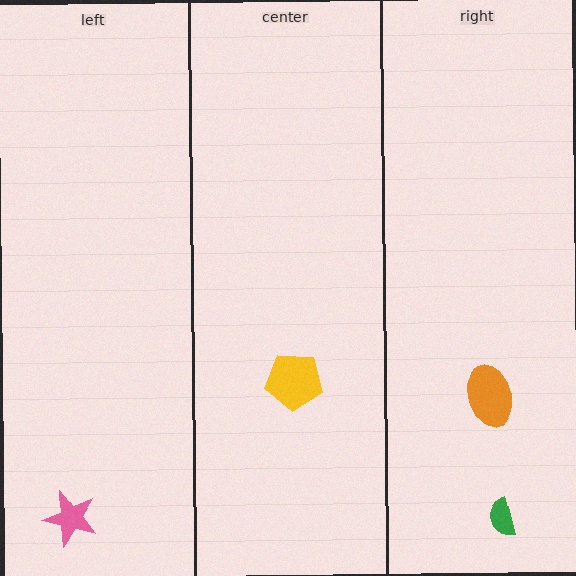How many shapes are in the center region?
1.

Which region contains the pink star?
The left region.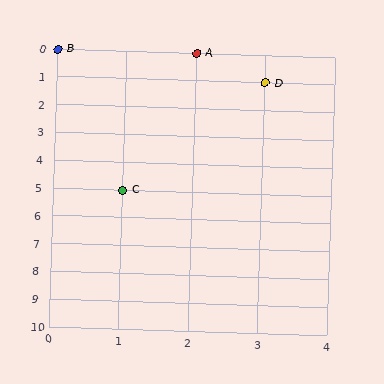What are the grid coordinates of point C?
Point C is at grid coordinates (1, 5).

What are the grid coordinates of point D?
Point D is at grid coordinates (3, 1).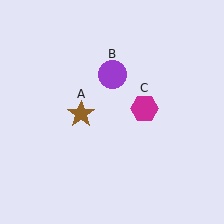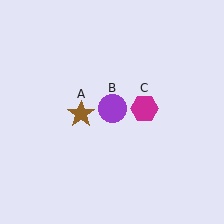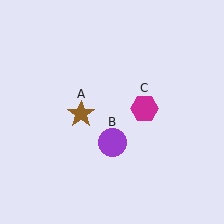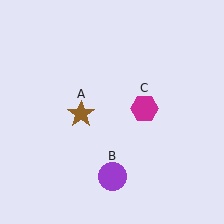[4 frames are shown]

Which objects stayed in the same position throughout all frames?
Brown star (object A) and magenta hexagon (object C) remained stationary.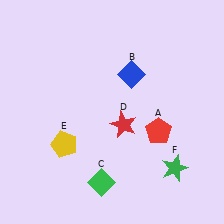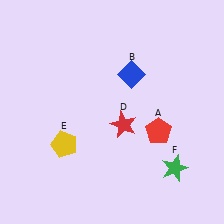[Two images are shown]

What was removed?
The green diamond (C) was removed in Image 2.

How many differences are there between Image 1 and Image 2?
There is 1 difference between the two images.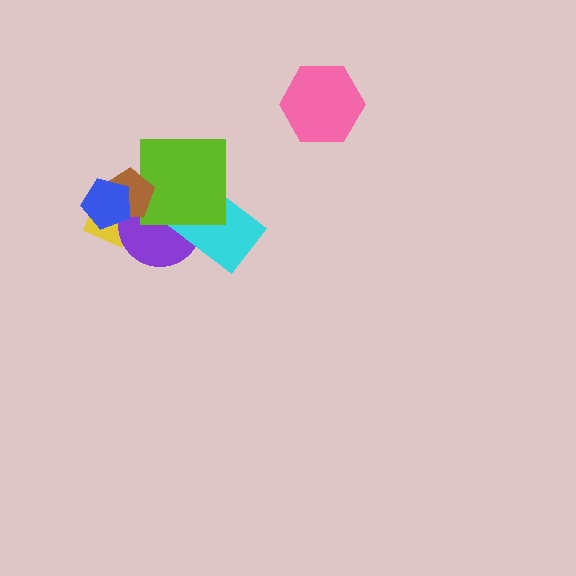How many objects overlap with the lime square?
3 objects overlap with the lime square.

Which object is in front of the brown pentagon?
The blue pentagon is in front of the brown pentagon.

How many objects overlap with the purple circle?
5 objects overlap with the purple circle.